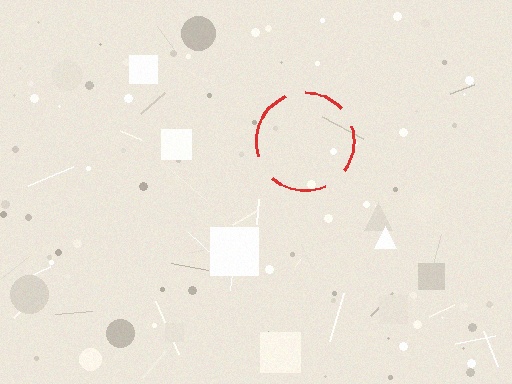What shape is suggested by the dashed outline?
The dashed outline suggests a circle.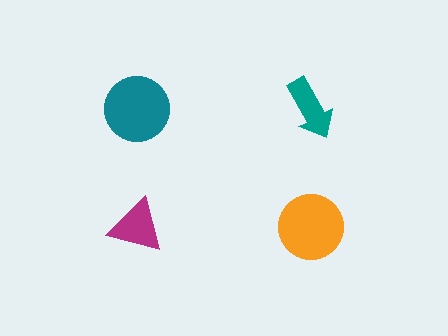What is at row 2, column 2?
An orange circle.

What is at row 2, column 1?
A magenta triangle.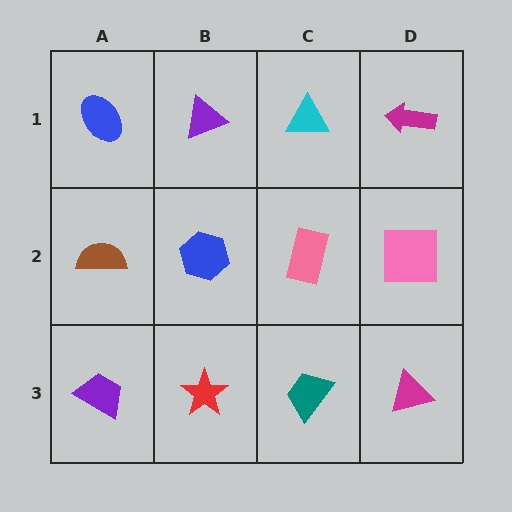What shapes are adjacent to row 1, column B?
A blue hexagon (row 2, column B), a blue ellipse (row 1, column A), a cyan triangle (row 1, column C).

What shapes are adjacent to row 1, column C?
A pink rectangle (row 2, column C), a purple triangle (row 1, column B), a magenta arrow (row 1, column D).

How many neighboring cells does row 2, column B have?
4.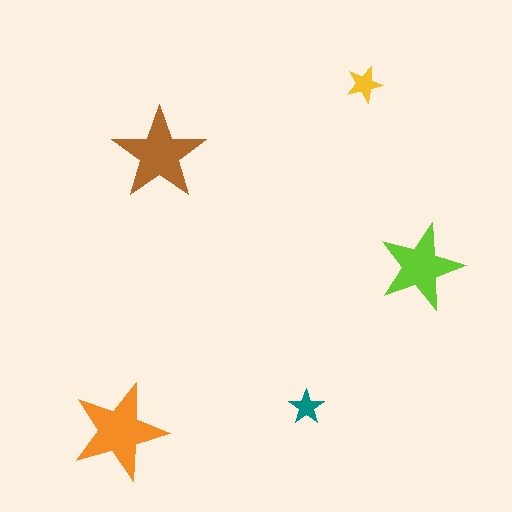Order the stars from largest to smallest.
the orange one, the brown one, the lime one, the yellow one, the teal one.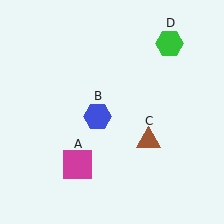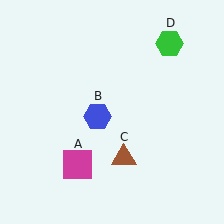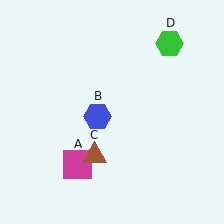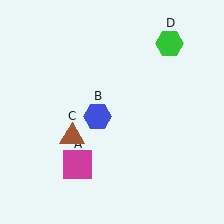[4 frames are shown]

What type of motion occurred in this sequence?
The brown triangle (object C) rotated clockwise around the center of the scene.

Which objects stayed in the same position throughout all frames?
Magenta square (object A) and blue hexagon (object B) and green hexagon (object D) remained stationary.